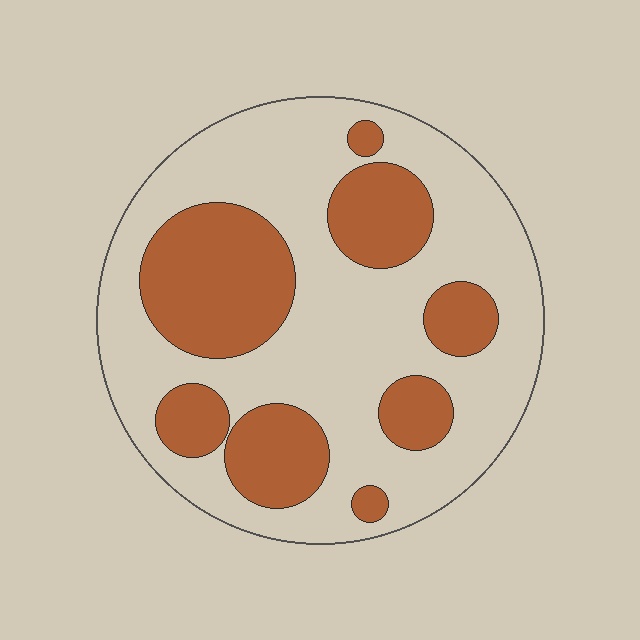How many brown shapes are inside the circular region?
8.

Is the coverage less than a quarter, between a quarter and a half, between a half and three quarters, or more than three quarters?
Between a quarter and a half.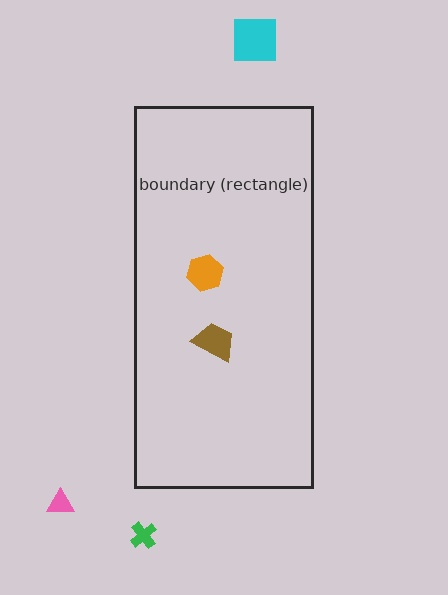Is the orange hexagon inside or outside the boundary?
Inside.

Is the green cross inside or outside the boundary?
Outside.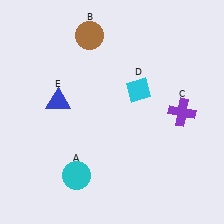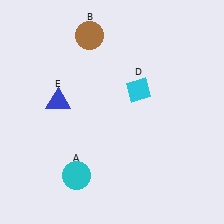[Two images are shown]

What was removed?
The purple cross (C) was removed in Image 2.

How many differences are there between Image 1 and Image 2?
There is 1 difference between the two images.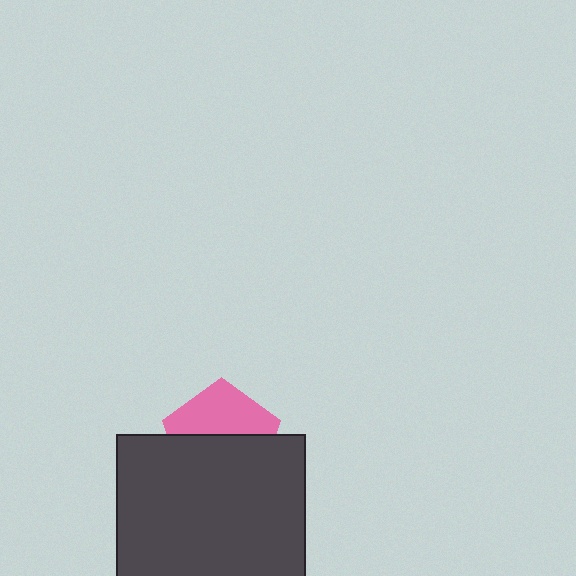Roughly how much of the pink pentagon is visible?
A small part of it is visible (roughly 44%).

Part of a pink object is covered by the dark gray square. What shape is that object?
It is a pentagon.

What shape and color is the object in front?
The object in front is a dark gray square.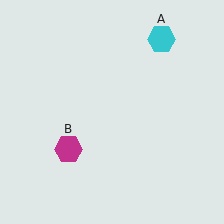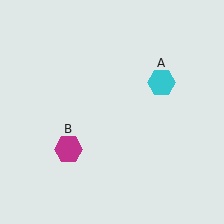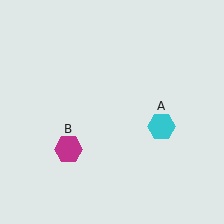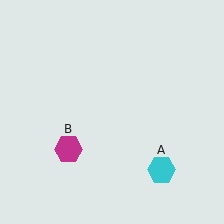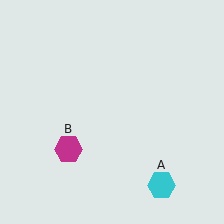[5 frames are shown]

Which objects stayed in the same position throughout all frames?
Magenta hexagon (object B) remained stationary.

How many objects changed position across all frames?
1 object changed position: cyan hexagon (object A).